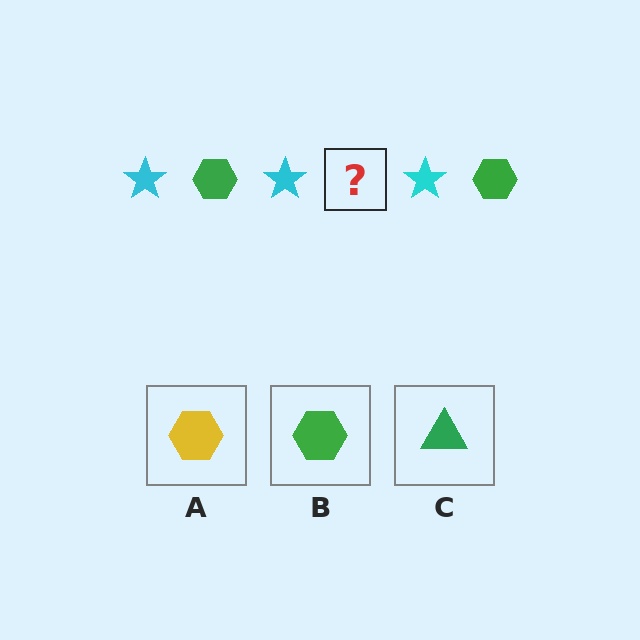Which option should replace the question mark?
Option B.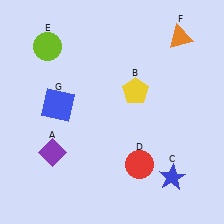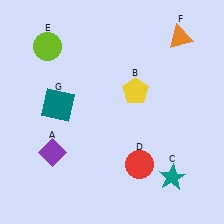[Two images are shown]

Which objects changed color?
C changed from blue to teal. G changed from blue to teal.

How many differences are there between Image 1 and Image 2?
There are 2 differences between the two images.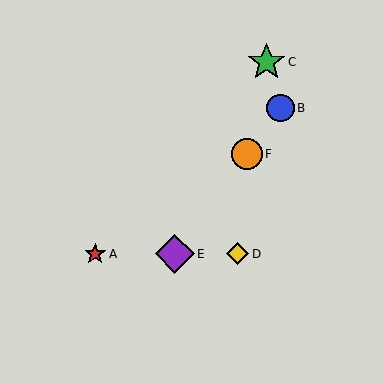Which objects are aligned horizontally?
Objects A, D, E are aligned horizontally.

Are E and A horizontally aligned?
Yes, both are at y≈254.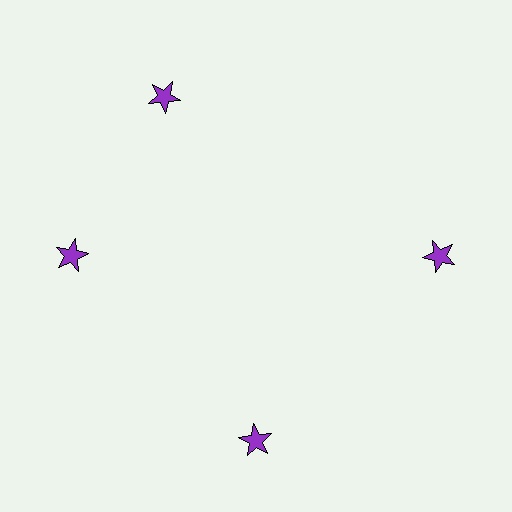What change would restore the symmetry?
The symmetry would be restored by rotating it back into even spacing with its neighbors so that all 4 stars sit at equal angles and equal distance from the center.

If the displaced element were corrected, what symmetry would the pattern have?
It would have 4-fold rotational symmetry — the pattern would map onto itself every 90 degrees.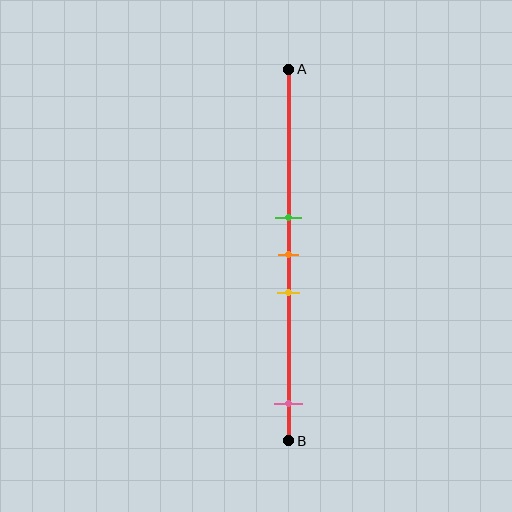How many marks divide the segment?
There are 4 marks dividing the segment.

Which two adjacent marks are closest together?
The green and orange marks are the closest adjacent pair.